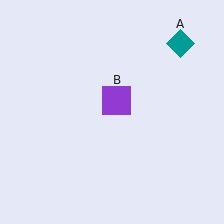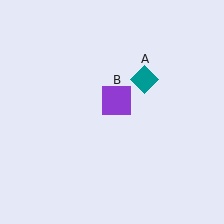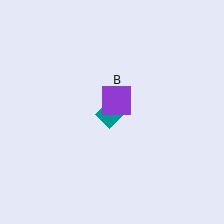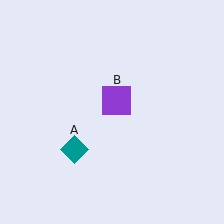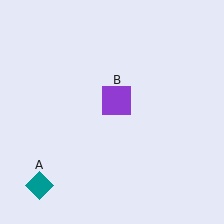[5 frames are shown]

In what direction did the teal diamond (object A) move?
The teal diamond (object A) moved down and to the left.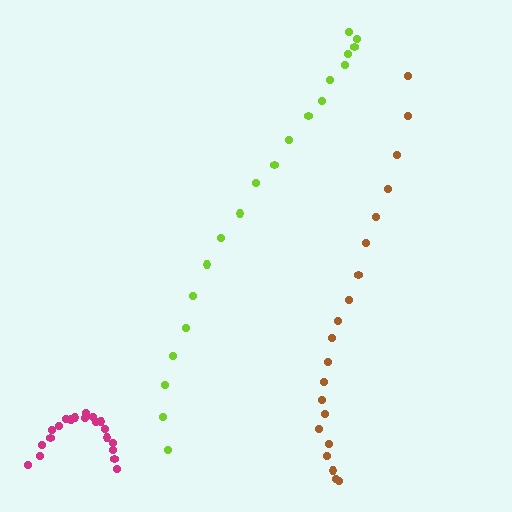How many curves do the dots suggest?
There are 3 distinct paths.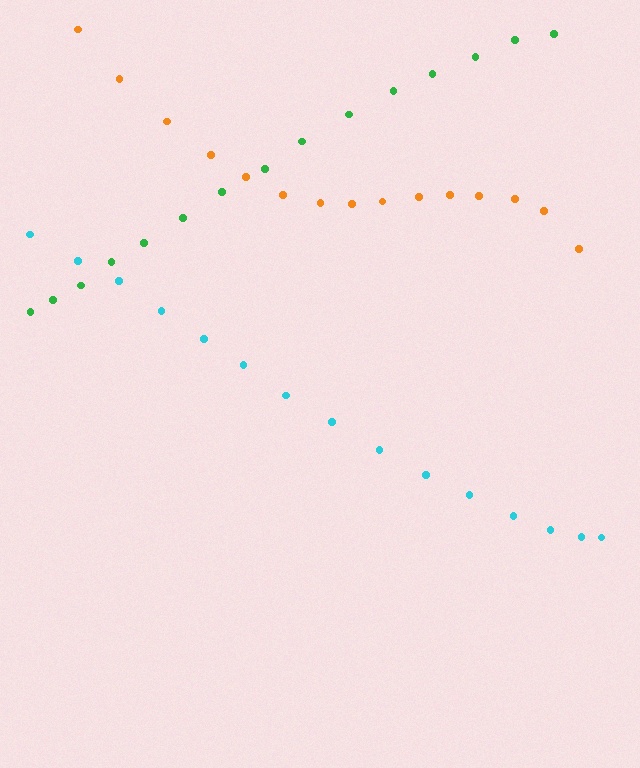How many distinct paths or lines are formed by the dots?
There are 3 distinct paths.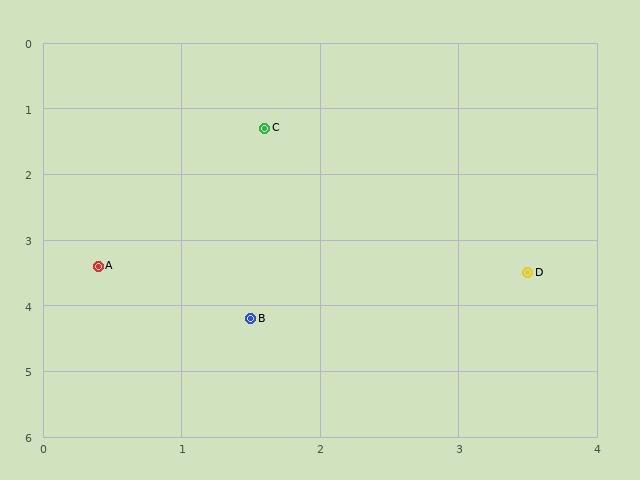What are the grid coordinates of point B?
Point B is at approximately (1.5, 4.2).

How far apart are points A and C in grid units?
Points A and C are about 2.4 grid units apart.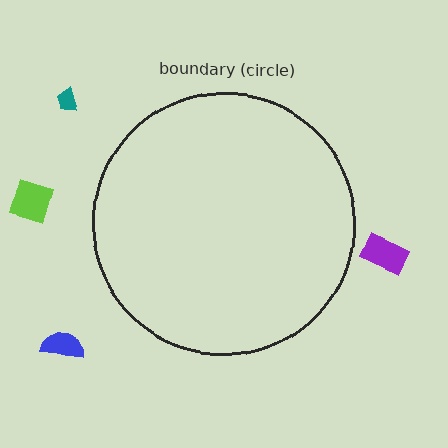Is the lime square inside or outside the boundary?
Outside.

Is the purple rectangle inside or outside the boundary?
Outside.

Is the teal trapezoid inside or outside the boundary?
Outside.